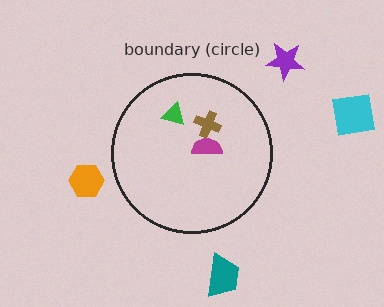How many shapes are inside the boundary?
3 inside, 4 outside.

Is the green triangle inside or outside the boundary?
Inside.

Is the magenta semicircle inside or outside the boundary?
Inside.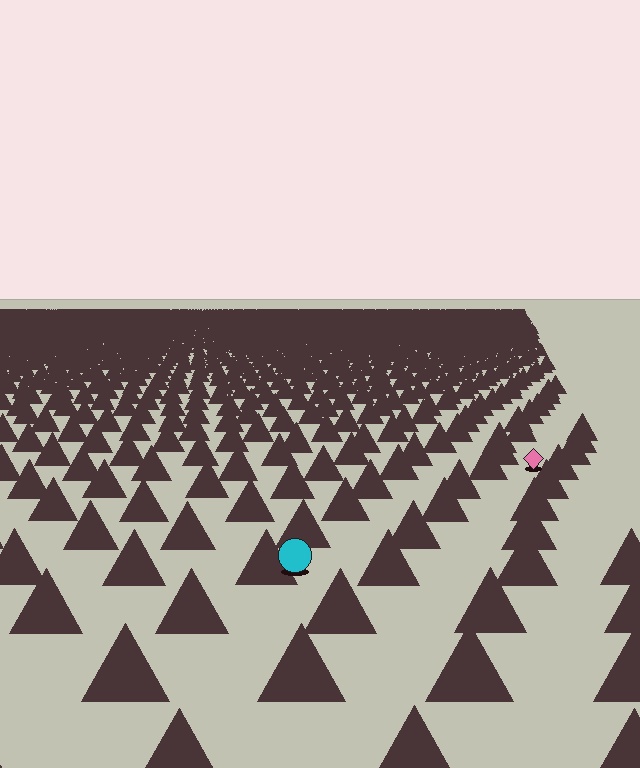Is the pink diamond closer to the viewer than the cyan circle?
No. The cyan circle is closer — you can tell from the texture gradient: the ground texture is coarser near it.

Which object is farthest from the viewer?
The pink diamond is farthest from the viewer. It appears smaller and the ground texture around it is denser.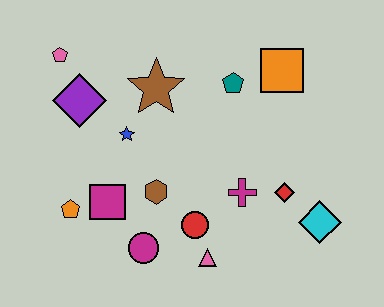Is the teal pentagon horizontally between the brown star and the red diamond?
Yes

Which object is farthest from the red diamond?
The pink pentagon is farthest from the red diamond.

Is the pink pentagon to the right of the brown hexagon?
No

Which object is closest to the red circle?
The pink triangle is closest to the red circle.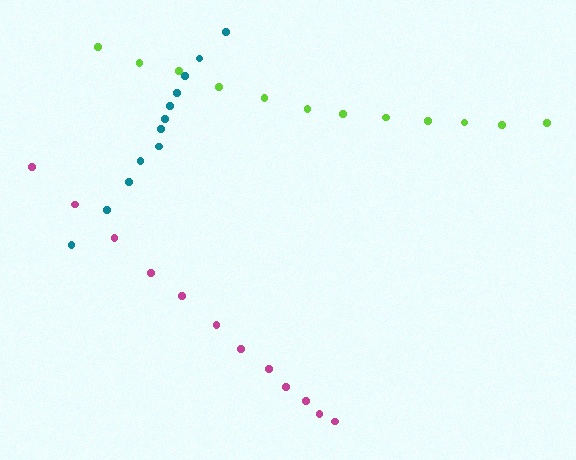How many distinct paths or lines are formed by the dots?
There are 3 distinct paths.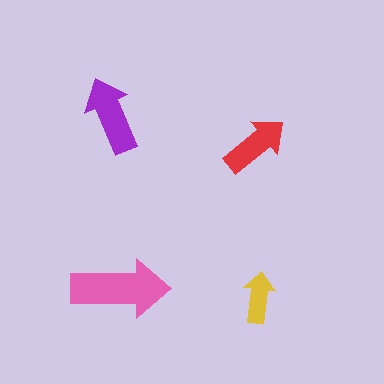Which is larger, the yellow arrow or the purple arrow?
The purple one.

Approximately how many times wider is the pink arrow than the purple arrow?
About 1.5 times wider.